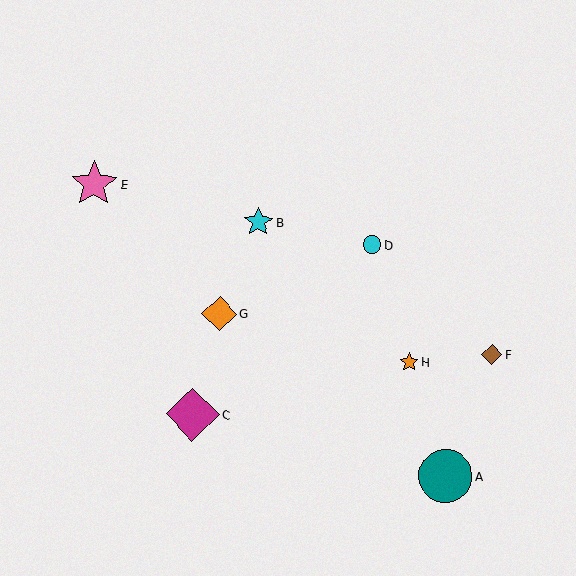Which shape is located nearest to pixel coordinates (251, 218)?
The cyan star (labeled B) at (258, 222) is nearest to that location.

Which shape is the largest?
The magenta diamond (labeled C) is the largest.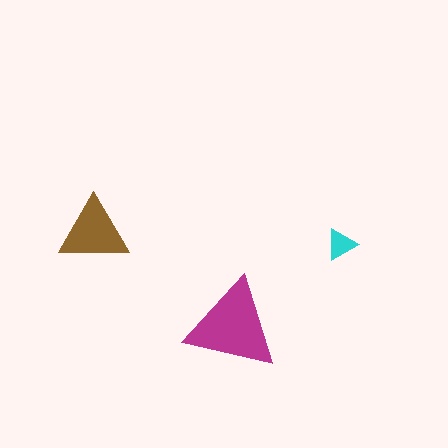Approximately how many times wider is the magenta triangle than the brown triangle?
About 1.5 times wider.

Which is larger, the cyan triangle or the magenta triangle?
The magenta one.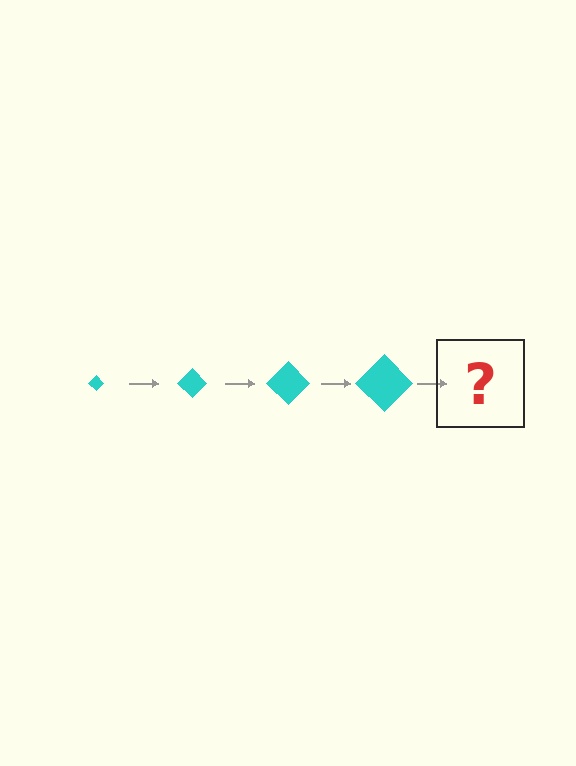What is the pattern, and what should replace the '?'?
The pattern is that the diamond gets progressively larger each step. The '?' should be a cyan diamond, larger than the previous one.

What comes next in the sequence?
The next element should be a cyan diamond, larger than the previous one.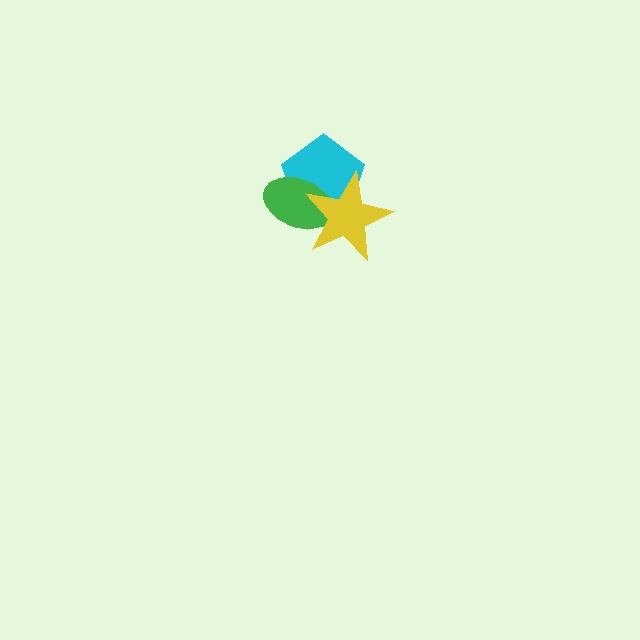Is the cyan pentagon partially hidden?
Yes, it is partially covered by another shape.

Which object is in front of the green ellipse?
The yellow star is in front of the green ellipse.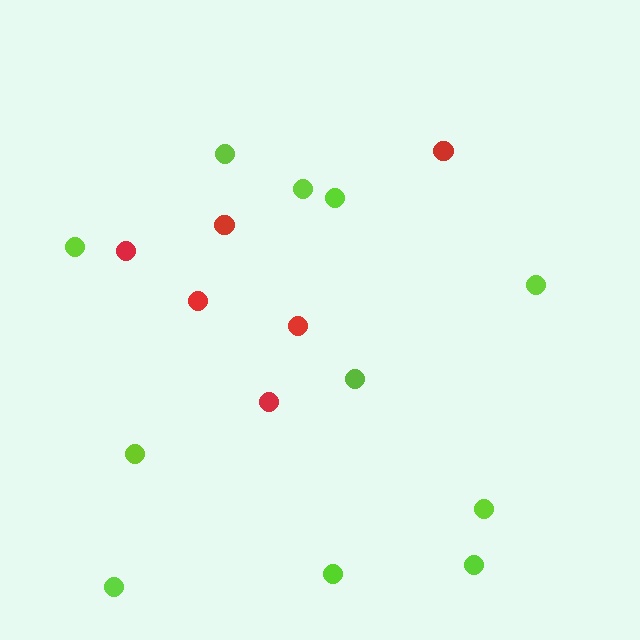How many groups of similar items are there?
There are 2 groups: one group of red circles (6) and one group of lime circles (11).